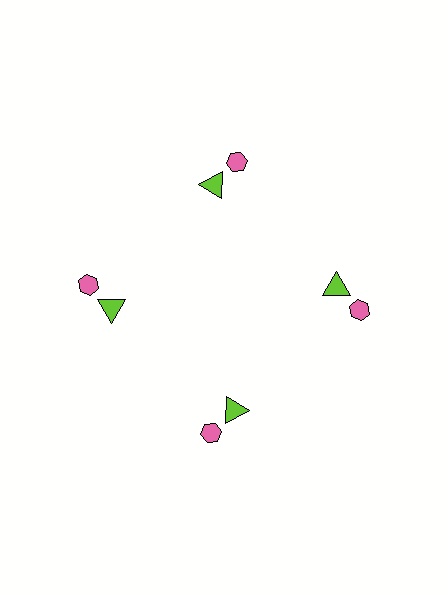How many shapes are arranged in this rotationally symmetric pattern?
There are 8 shapes, arranged in 4 groups of 2.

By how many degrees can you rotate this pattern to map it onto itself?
The pattern maps onto itself every 90 degrees of rotation.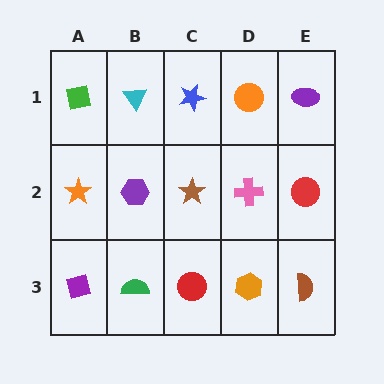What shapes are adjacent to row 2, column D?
An orange circle (row 1, column D), an orange hexagon (row 3, column D), a brown star (row 2, column C), a red circle (row 2, column E).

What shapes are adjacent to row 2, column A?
A green square (row 1, column A), a purple square (row 3, column A), a purple hexagon (row 2, column B).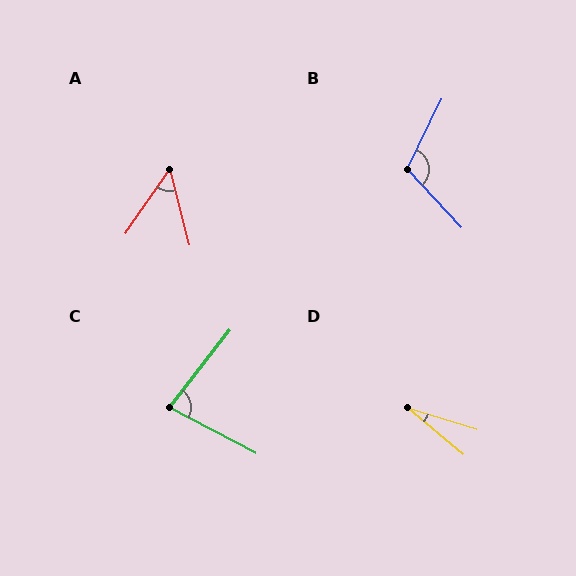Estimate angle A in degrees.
Approximately 49 degrees.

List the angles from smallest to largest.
D (23°), A (49°), C (79°), B (111°).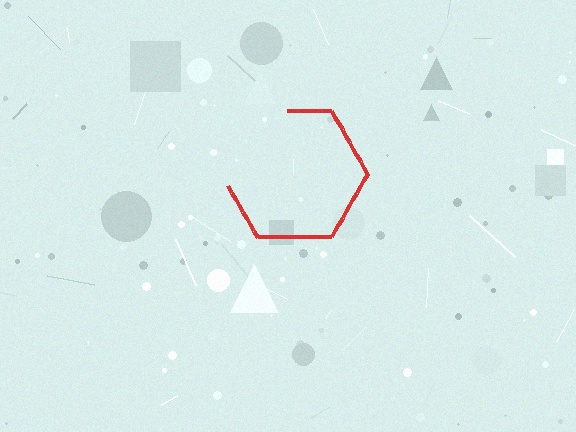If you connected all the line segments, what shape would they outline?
They would outline a hexagon.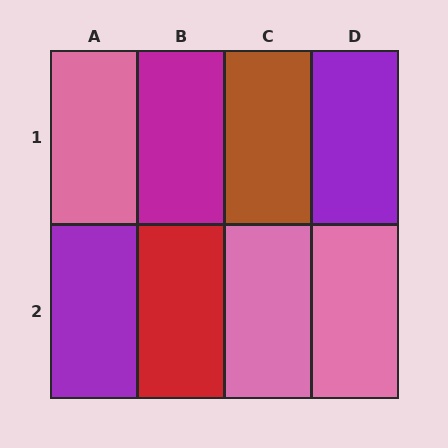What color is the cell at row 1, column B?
Magenta.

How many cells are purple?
2 cells are purple.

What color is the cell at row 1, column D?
Purple.